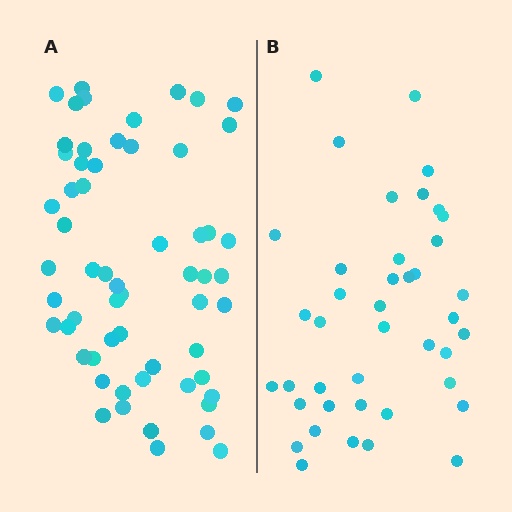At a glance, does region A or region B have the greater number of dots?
Region A (the left region) has more dots.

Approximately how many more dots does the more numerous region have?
Region A has approximately 20 more dots than region B.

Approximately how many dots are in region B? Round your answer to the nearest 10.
About 40 dots. (The exact count is 41, which rounds to 40.)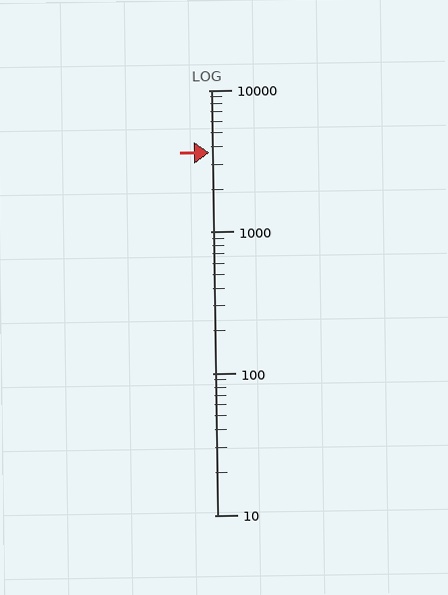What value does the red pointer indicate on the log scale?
The pointer indicates approximately 3600.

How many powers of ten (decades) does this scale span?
The scale spans 3 decades, from 10 to 10000.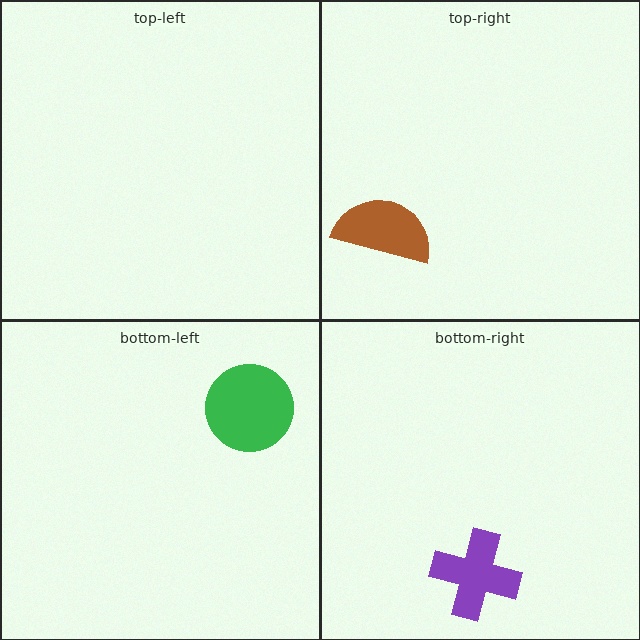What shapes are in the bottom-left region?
The green circle.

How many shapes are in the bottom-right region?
1.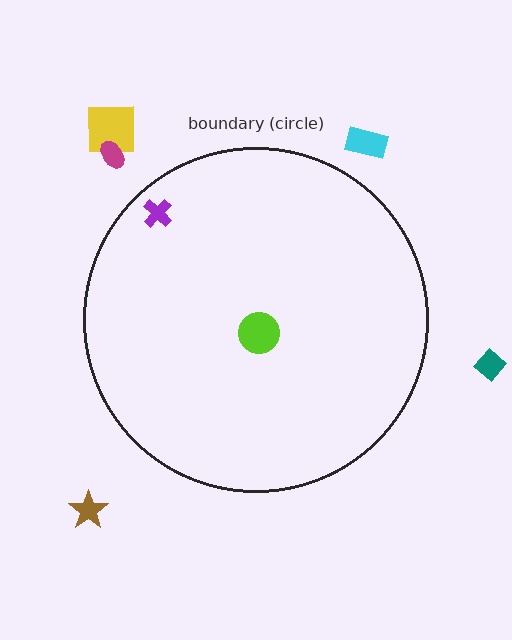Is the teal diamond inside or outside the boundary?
Outside.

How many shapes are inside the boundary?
2 inside, 5 outside.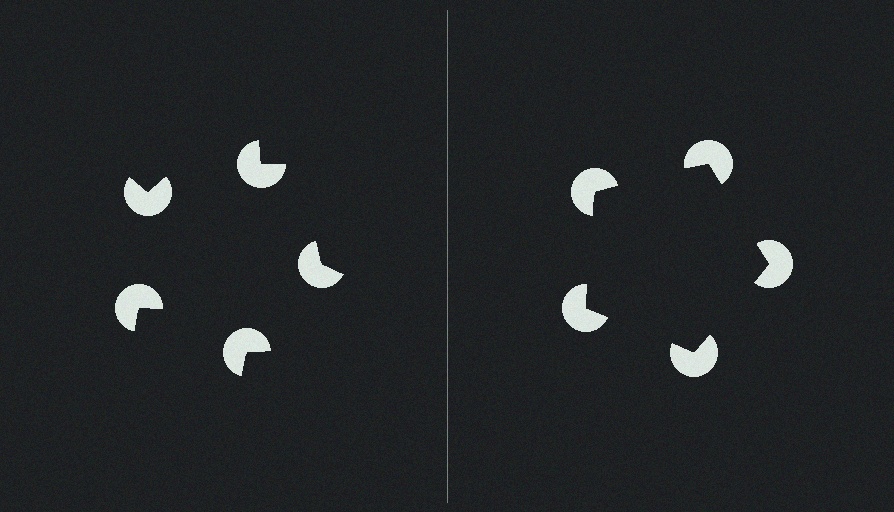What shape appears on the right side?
An illusory pentagon.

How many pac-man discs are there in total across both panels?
10 — 5 on each side.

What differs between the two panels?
The pac-man discs are positioned identically on both sides; only the wedge orientations differ. On the right they align to a pentagon; on the left they are misaligned.